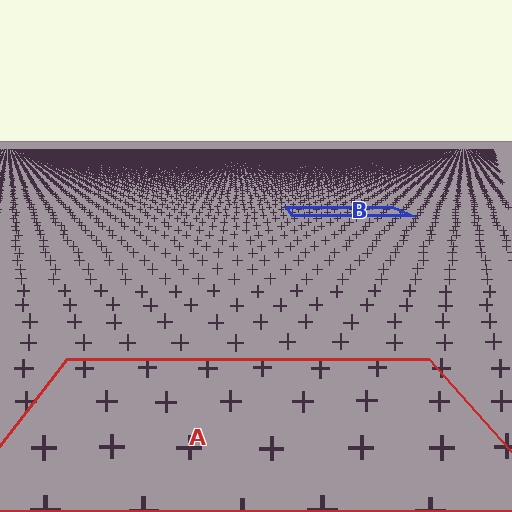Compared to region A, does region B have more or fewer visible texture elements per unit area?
Region B has more texture elements per unit area — they are packed more densely because it is farther away.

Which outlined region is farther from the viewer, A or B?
Region B is farther from the viewer — the texture elements inside it appear smaller and more densely packed.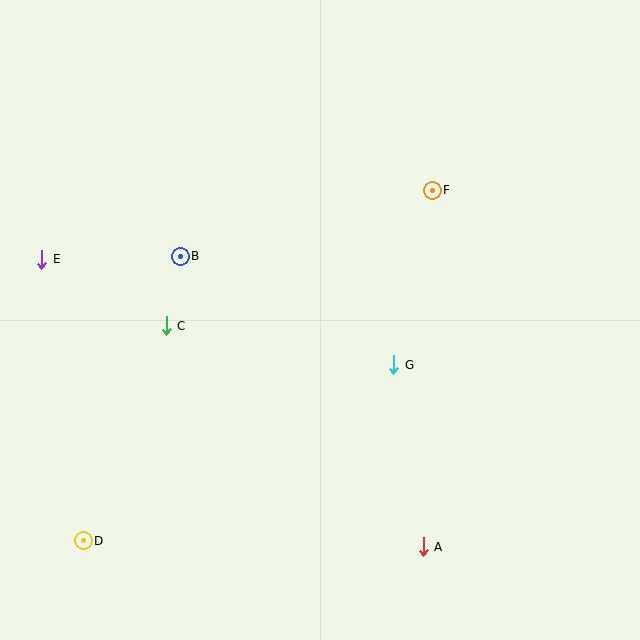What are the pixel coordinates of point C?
Point C is at (166, 326).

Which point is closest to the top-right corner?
Point F is closest to the top-right corner.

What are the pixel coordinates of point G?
Point G is at (394, 365).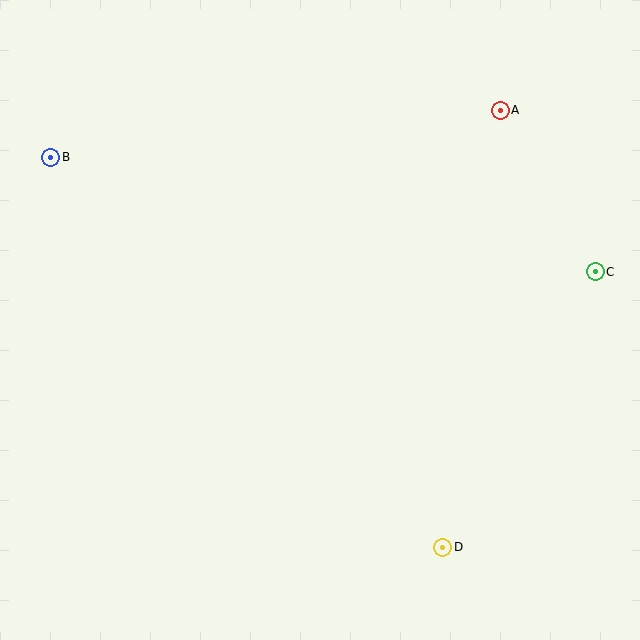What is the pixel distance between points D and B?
The distance between D and B is 553 pixels.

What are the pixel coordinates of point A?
Point A is at (500, 110).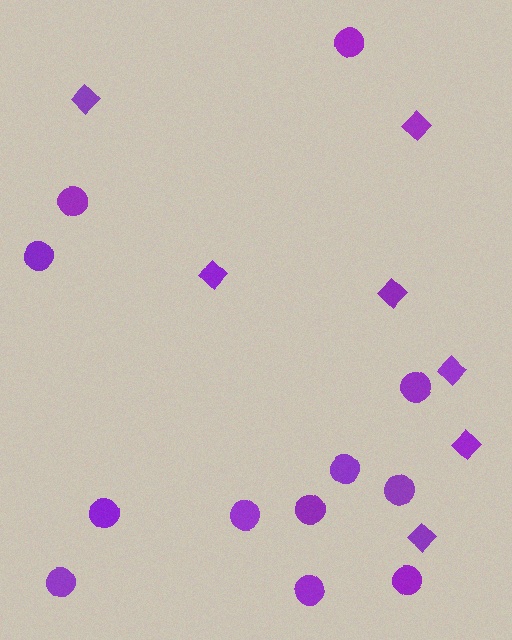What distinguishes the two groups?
There are 2 groups: one group of circles (12) and one group of diamonds (7).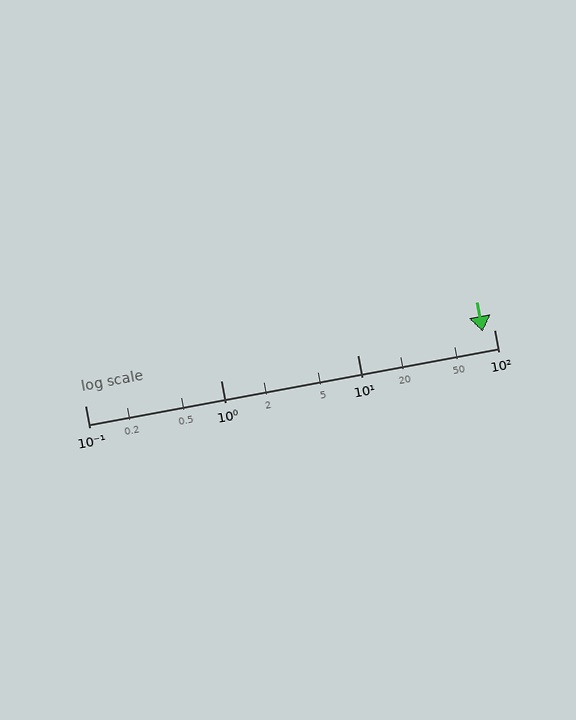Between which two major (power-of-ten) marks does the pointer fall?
The pointer is between 10 and 100.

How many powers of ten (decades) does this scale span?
The scale spans 3 decades, from 0.1 to 100.